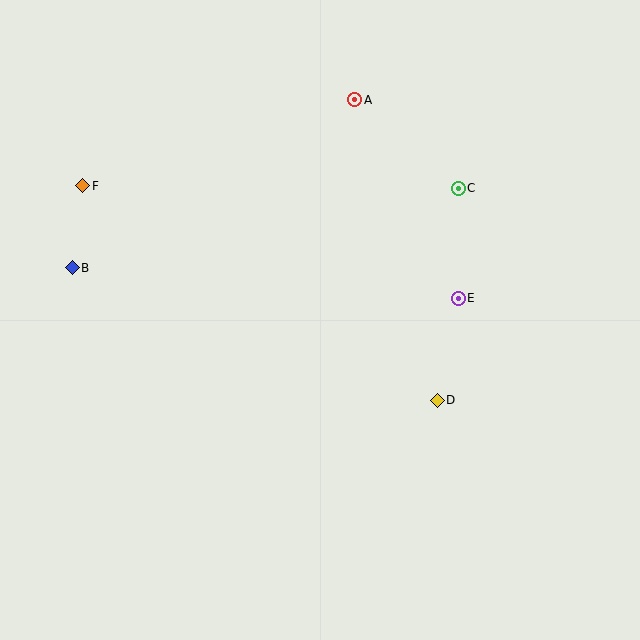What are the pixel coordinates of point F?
Point F is at (83, 186).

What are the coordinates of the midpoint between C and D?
The midpoint between C and D is at (448, 294).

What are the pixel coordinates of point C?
Point C is at (458, 188).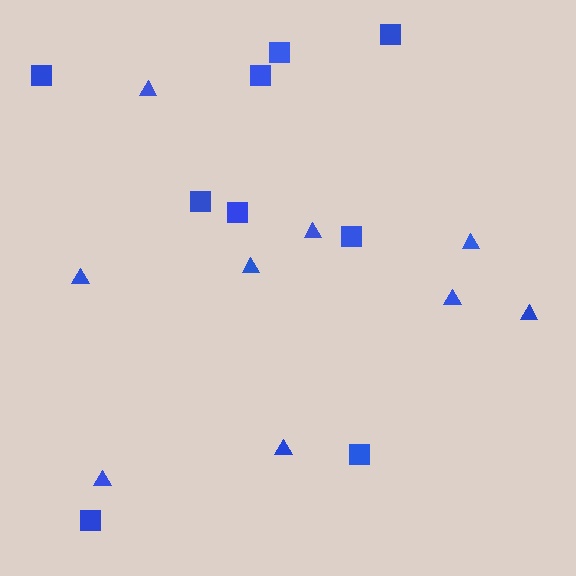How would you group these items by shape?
There are 2 groups: one group of triangles (9) and one group of squares (9).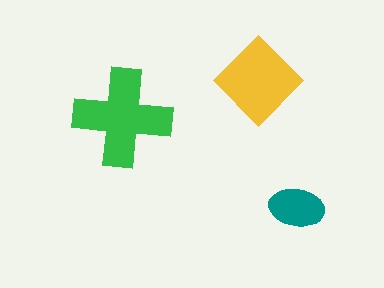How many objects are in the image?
There are 3 objects in the image.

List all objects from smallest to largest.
The teal ellipse, the yellow diamond, the green cross.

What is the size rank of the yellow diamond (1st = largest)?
2nd.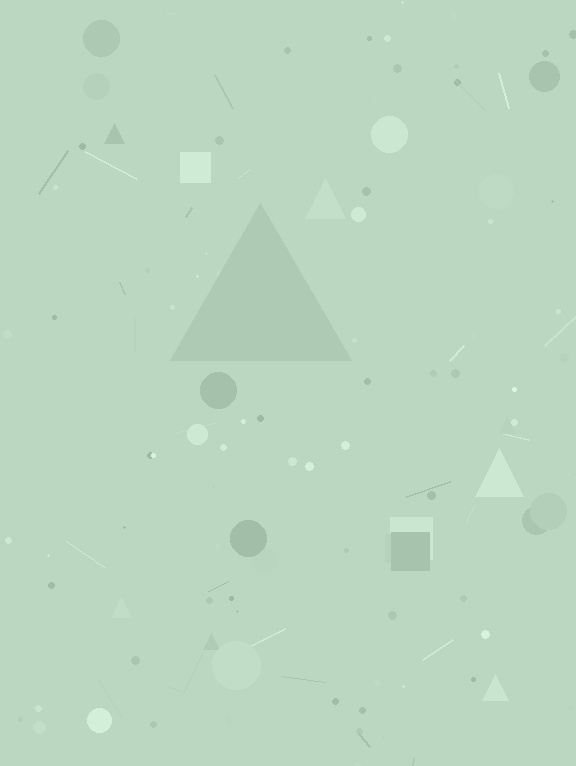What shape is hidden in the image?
A triangle is hidden in the image.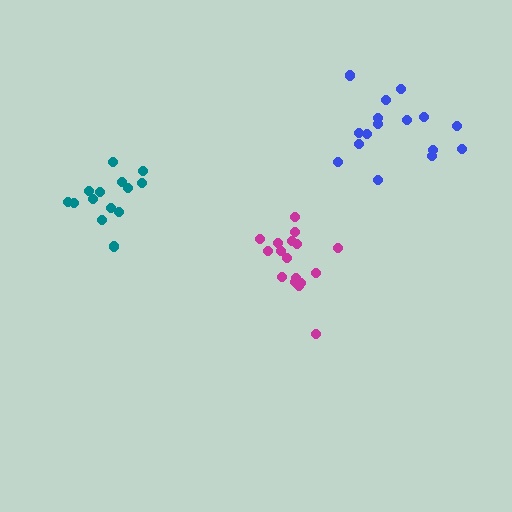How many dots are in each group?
Group 1: 16 dots, Group 2: 14 dots, Group 3: 17 dots (47 total).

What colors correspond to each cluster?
The clusters are colored: blue, teal, magenta.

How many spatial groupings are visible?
There are 3 spatial groupings.